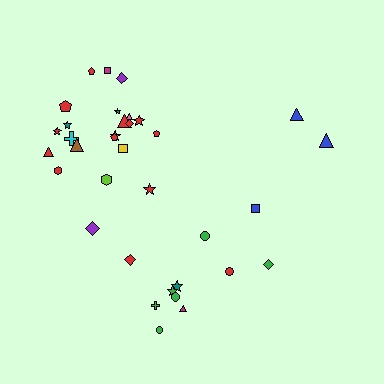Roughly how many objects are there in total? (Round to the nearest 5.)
Roughly 35 objects in total.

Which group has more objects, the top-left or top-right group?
The top-left group.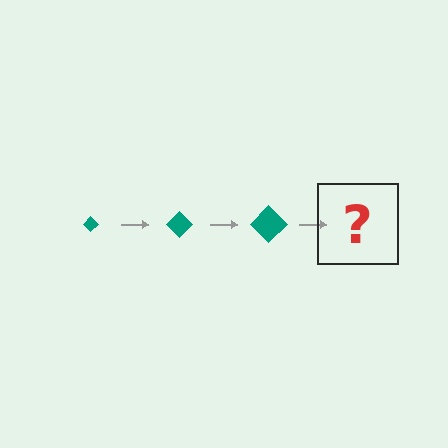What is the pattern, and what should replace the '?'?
The pattern is that the diamond gets progressively larger each step. The '?' should be a teal diamond, larger than the previous one.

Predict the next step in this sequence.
The next step is a teal diamond, larger than the previous one.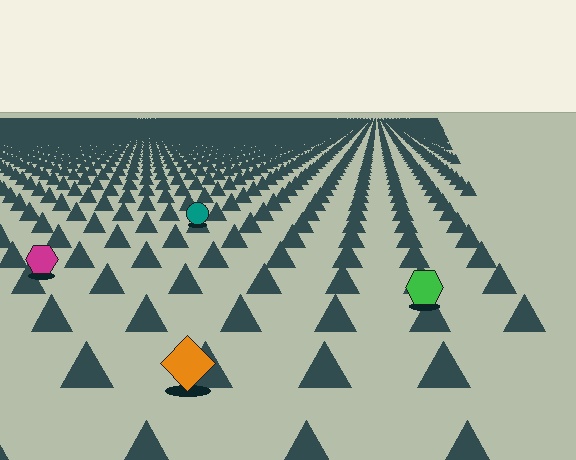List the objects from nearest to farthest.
From nearest to farthest: the orange diamond, the green hexagon, the magenta hexagon, the teal circle.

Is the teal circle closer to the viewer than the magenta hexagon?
No. The magenta hexagon is closer — you can tell from the texture gradient: the ground texture is coarser near it.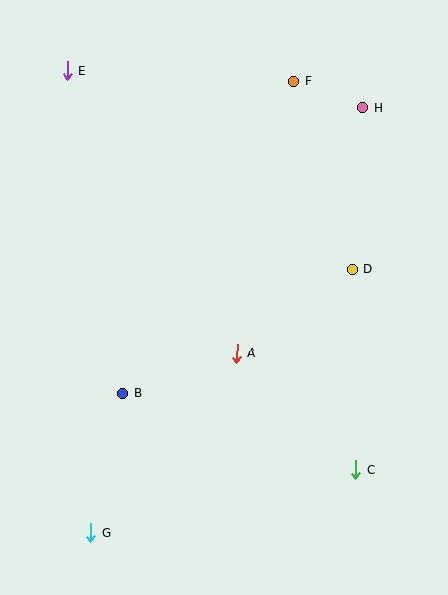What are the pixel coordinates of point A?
Point A is at (237, 354).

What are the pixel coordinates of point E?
Point E is at (67, 70).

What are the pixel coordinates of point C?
Point C is at (356, 470).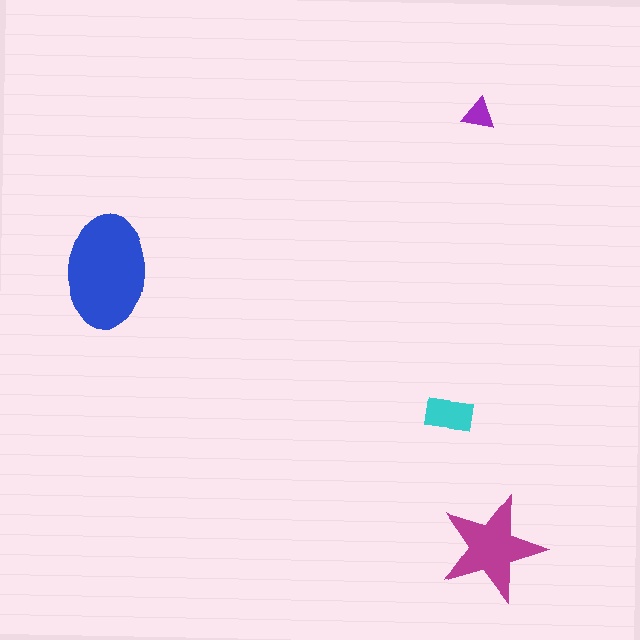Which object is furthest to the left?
The blue ellipse is leftmost.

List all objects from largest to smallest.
The blue ellipse, the magenta star, the cyan rectangle, the purple triangle.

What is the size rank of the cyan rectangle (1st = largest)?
3rd.